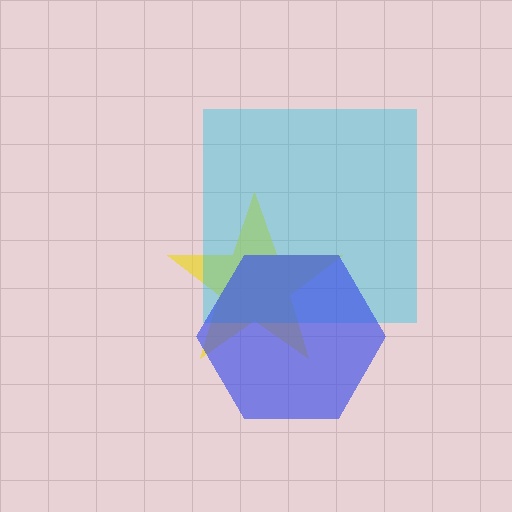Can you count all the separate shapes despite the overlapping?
Yes, there are 3 separate shapes.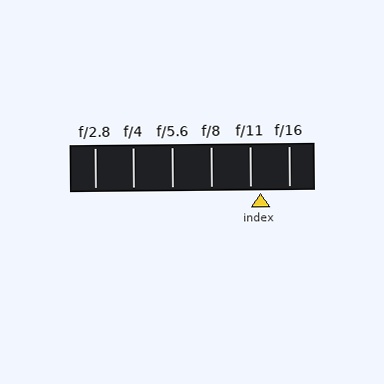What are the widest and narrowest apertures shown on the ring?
The widest aperture shown is f/2.8 and the narrowest is f/16.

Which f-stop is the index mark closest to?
The index mark is closest to f/11.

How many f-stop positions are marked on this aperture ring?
There are 6 f-stop positions marked.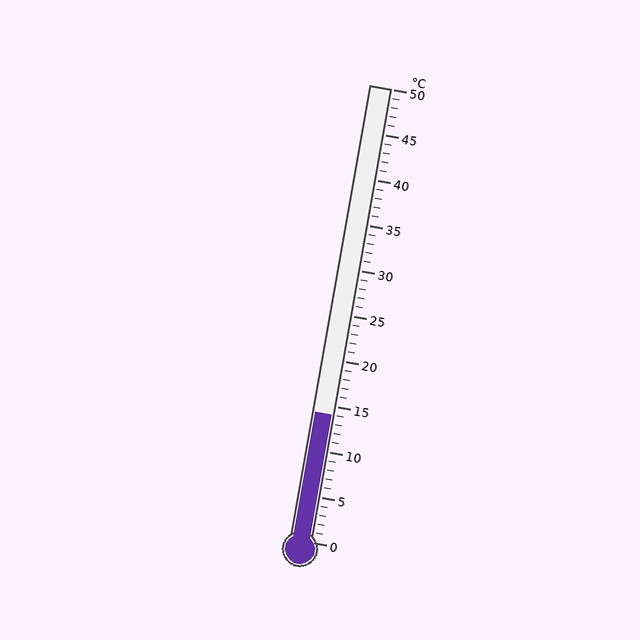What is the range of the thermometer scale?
The thermometer scale ranges from 0°C to 50°C.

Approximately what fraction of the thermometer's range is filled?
The thermometer is filled to approximately 30% of its range.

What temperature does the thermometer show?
The thermometer shows approximately 14°C.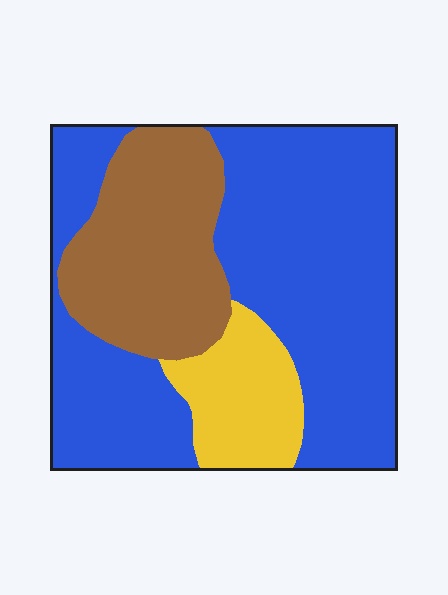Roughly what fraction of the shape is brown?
Brown takes up about one quarter (1/4) of the shape.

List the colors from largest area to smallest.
From largest to smallest: blue, brown, yellow.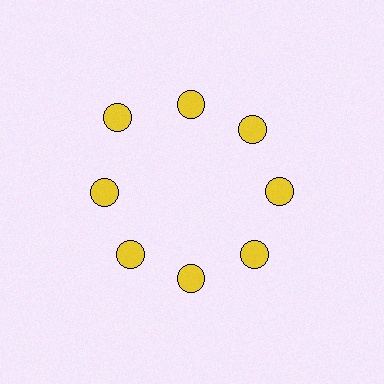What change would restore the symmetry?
The symmetry would be restored by moving it inward, back onto the ring so that all 8 circles sit at equal angles and equal distance from the center.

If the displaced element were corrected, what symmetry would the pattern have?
It would have 8-fold rotational symmetry — the pattern would map onto itself every 45 degrees.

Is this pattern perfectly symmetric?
No. The 8 yellow circles are arranged in a ring, but one element near the 10 o'clock position is pushed outward from the center, breaking the 8-fold rotational symmetry.